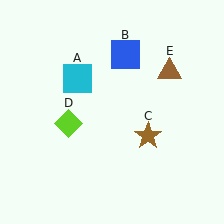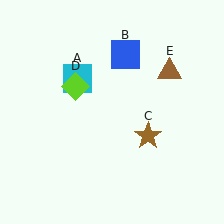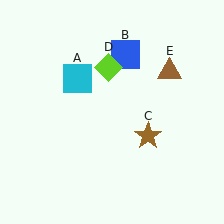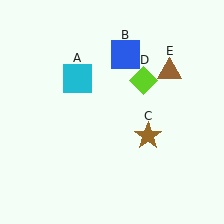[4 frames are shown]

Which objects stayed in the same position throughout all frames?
Cyan square (object A) and blue square (object B) and brown star (object C) and brown triangle (object E) remained stationary.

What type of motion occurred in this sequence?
The lime diamond (object D) rotated clockwise around the center of the scene.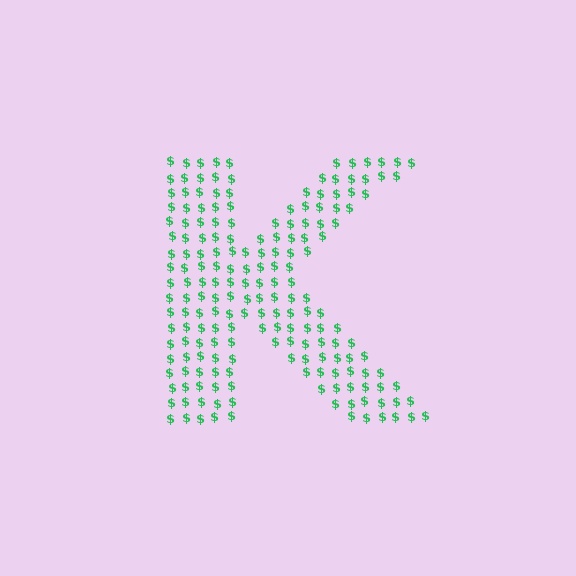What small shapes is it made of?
It is made of small dollar signs.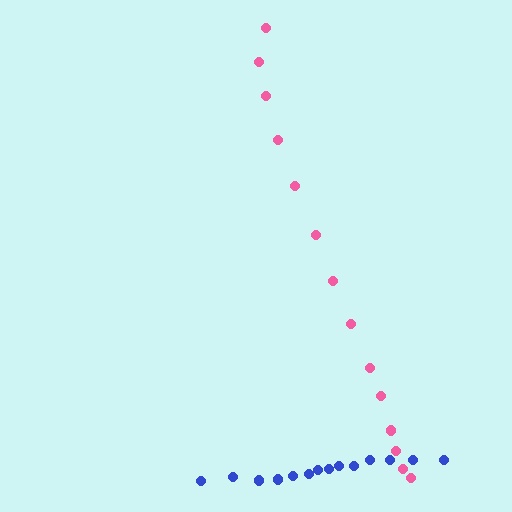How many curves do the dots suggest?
There are 2 distinct paths.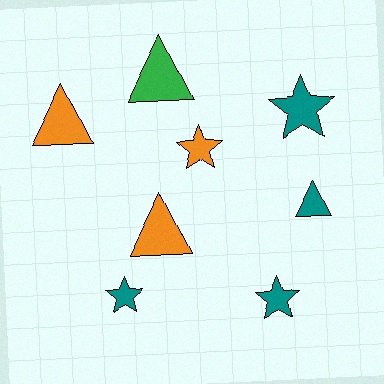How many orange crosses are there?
There are no orange crosses.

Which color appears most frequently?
Teal, with 4 objects.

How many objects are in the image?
There are 8 objects.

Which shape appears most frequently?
Triangle, with 4 objects.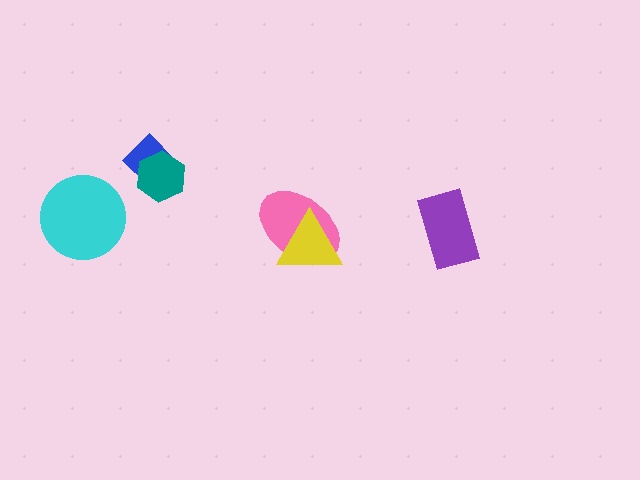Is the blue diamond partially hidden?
Yes, it is partially covered by another shape.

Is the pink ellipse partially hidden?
Yes, it is partially covered by another shape.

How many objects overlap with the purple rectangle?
0 objects overlap with the purple rectangle.